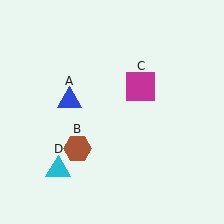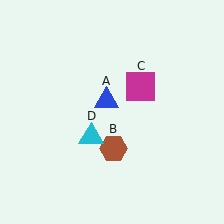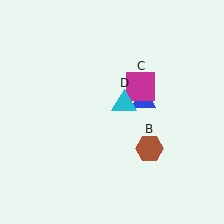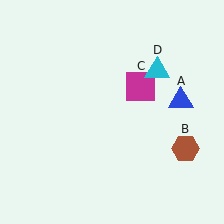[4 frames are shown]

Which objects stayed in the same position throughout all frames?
Magenta square (object C) remained stationary.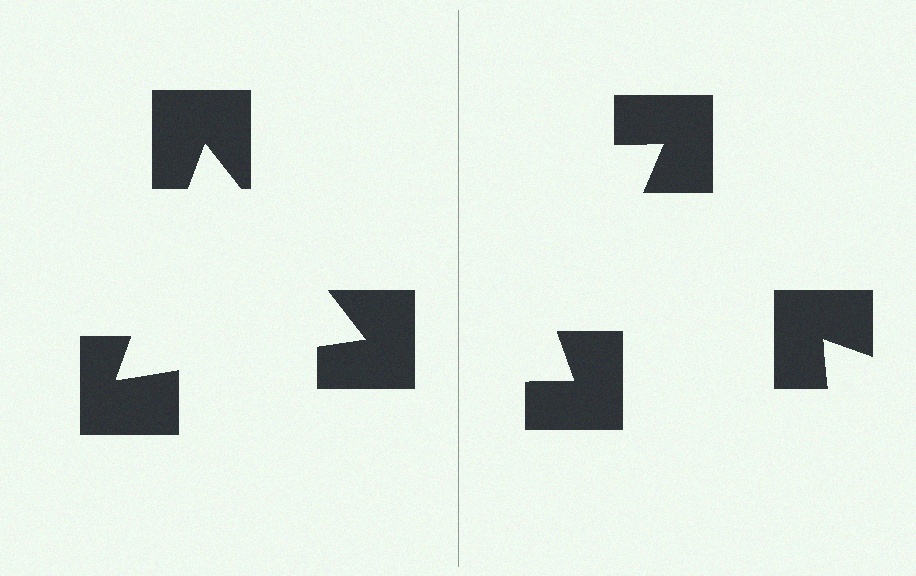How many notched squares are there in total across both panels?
6 — 3 on each side.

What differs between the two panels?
The notched squares are positioned identically on both sides; only the wedge orientations differ. On the left they align to a triangle; on the right they are misaligned.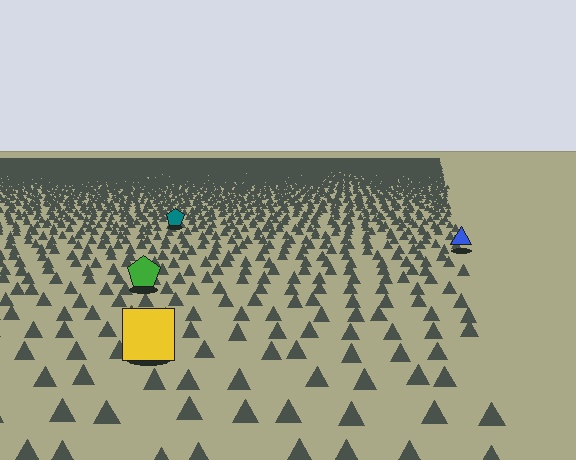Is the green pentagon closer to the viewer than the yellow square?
No. The yellow square is closer — you can tell from the texture gradient: the ground texture is coarser near it.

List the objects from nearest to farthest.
From nearest to farthest: the yellow square, the green pentagon, the blue triangle, the teal pentagon.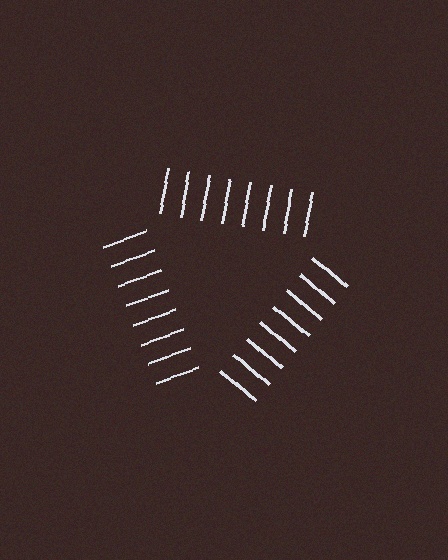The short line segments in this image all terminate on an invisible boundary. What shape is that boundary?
An illusory triangle — the line segments terminate on its edges but no continuous stroke is drawn.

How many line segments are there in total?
24 — 8 along each of the 3 edges.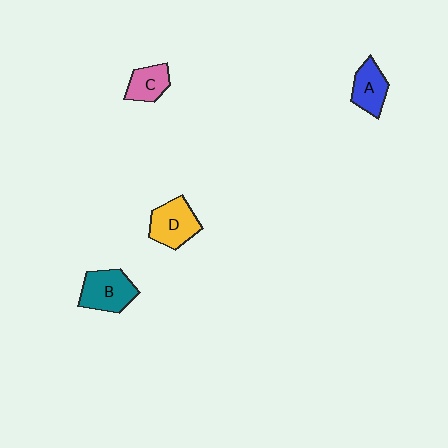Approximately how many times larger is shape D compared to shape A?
Approximately 1.3 times.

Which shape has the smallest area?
Shape C (pink).